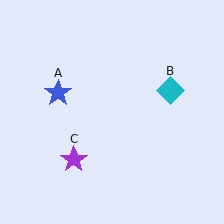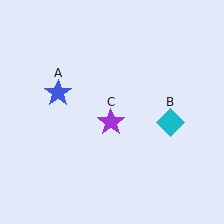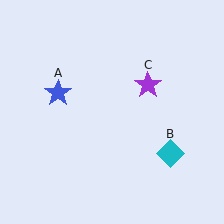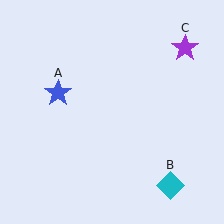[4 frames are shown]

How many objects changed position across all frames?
2 objects changed position: cyan diamond (object B), purple star (object C).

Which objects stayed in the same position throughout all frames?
Blue star (object A) remained stationary.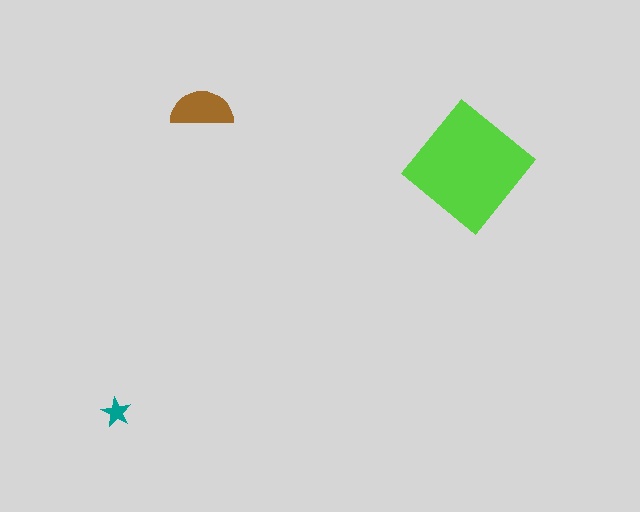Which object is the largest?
The lime diamond.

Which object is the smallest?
The teal star.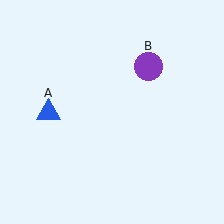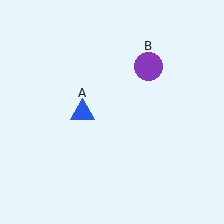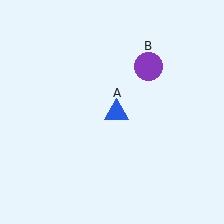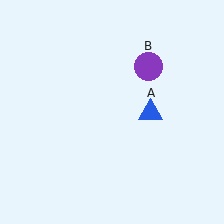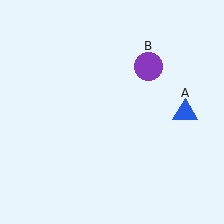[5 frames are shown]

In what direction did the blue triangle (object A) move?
The blue triangle (object A) moved right.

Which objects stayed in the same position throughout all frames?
Purple circle (object B) remained stationary.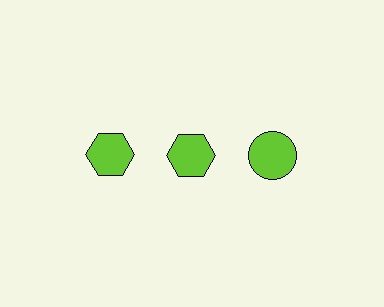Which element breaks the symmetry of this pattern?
The lime circle in the top row, center column breaks the symmetry. All other shapes are lime hexagons.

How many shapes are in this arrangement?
There are 3 shapes arranged in a grid pattern.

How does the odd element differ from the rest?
It has a different shape: circle instead of hexagon.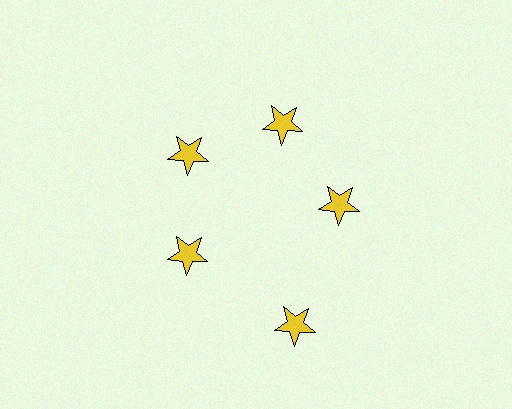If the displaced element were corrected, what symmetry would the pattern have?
It would have 5-fold rotational symmetry — the pattern would map onto itself every 72 degrees.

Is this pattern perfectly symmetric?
No. The 5 yellow stars are arranged in a ring, but one element near the 5 o'clock position is pushed outward from the center, breaking the 5-fold rotational symmetry.